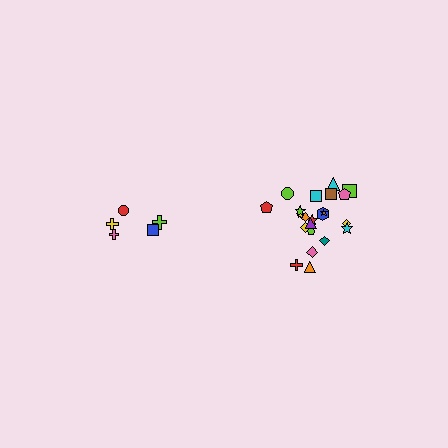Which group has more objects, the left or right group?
The right group.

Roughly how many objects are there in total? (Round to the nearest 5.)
Roughly 25 objects in total.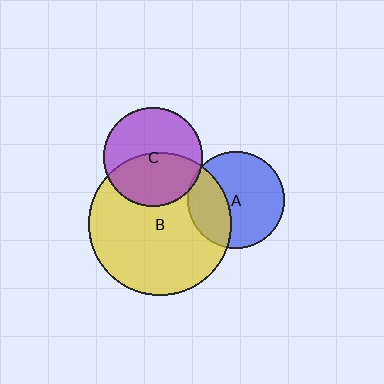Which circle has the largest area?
Circle B (yellow).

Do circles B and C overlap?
Yes.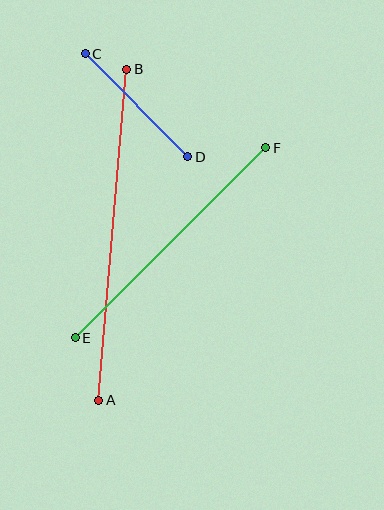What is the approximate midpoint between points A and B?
The midpoint is at approximately (113, 235) pixels.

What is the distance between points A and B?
The distance is approximately 332 pixels.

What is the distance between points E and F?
The distance is approximately 269 pixels.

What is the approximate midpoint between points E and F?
The midpoint is at approximately (170, 243) pixels.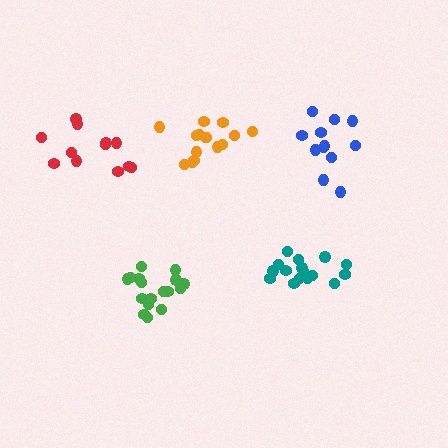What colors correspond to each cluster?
The clusters are colored: teal, blue, orange, red, green.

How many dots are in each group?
Group 1: 17 dots, Group 2: 12 dots, Group 3: 15 dots, Group 4: 12 dots, Group 5: 17 dots (73 total).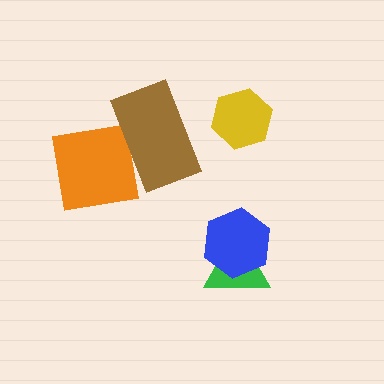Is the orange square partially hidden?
Yes, it is partially covered by another shape.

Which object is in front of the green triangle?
The blue hexagon is in front of the green triangle.